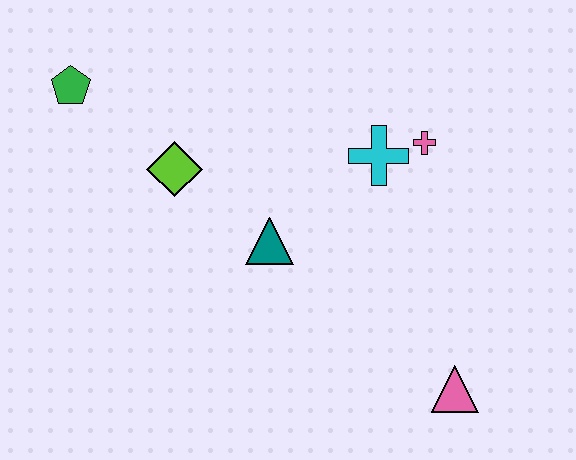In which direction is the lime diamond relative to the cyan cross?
The lime diamond is to the left of the cyan cross.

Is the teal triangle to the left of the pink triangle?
Yes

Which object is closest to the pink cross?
The cyan cross is closest to the pink cross.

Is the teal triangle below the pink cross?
Yes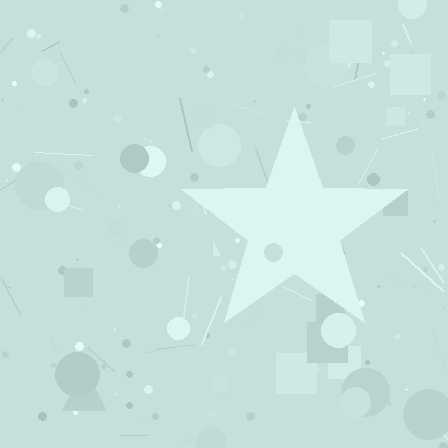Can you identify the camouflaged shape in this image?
The camouflaged shape is a star.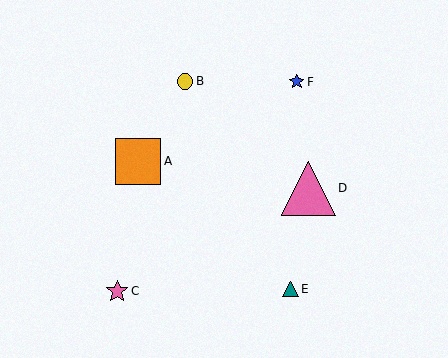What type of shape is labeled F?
Shape F is a blue star.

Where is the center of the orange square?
The center of the orange square is at (138, 161).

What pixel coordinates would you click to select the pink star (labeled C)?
Click at (117, 291) to select the pink star C.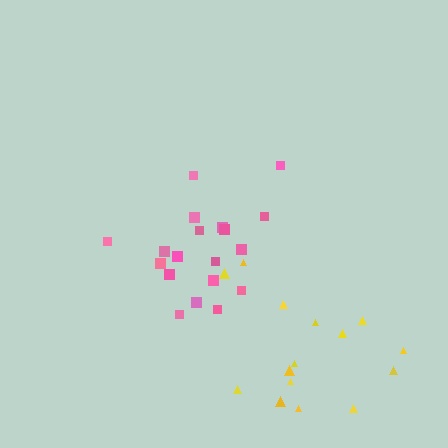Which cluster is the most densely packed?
Pink.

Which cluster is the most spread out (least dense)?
Yellow.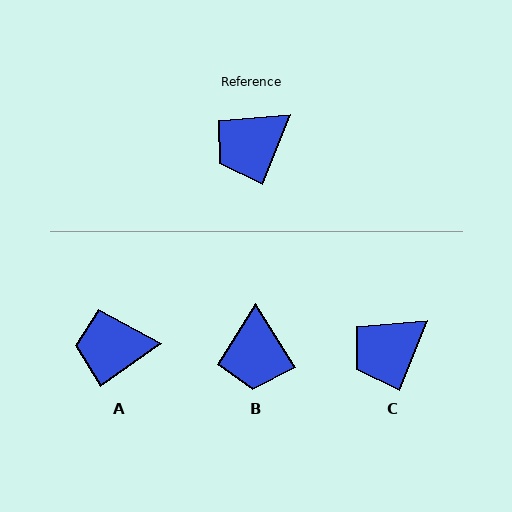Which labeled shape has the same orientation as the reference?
C.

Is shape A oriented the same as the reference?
No, it is off by about 33 degrees.